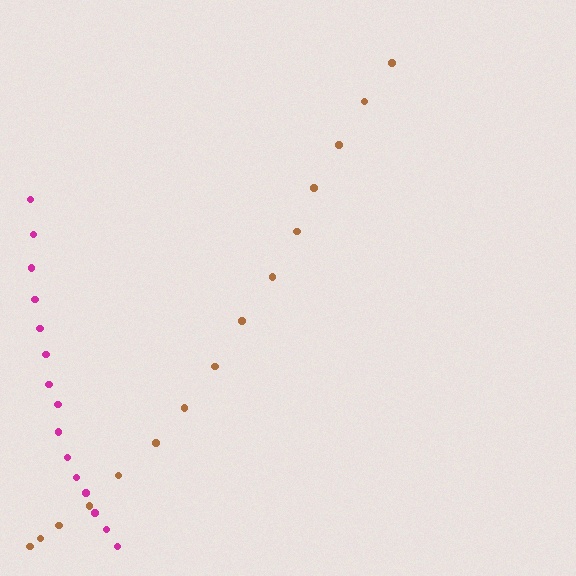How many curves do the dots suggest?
There are 2 distinct paths.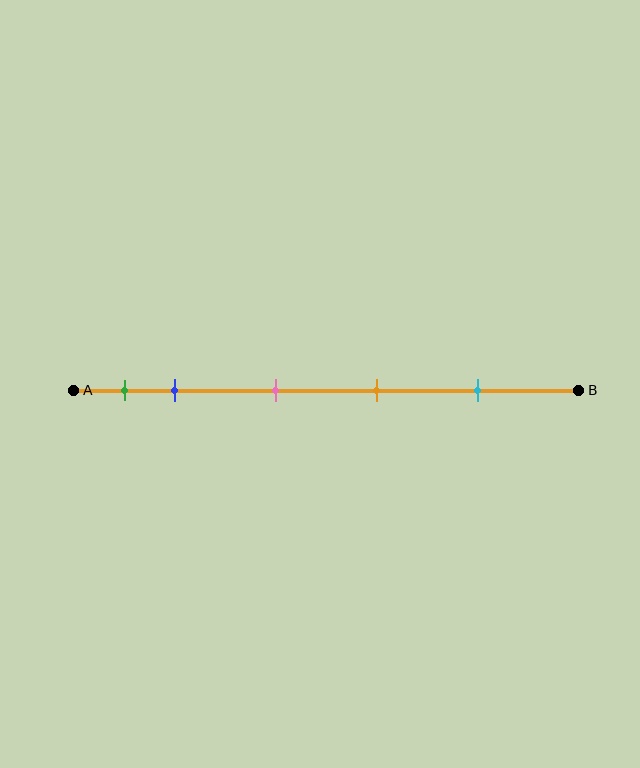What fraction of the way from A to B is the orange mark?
The orange mark is approximately 60% (0.6) of the way from A to B.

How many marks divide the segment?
There are 5 marks dividing the segment.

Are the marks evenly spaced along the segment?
No, the marks are not evenly spaced.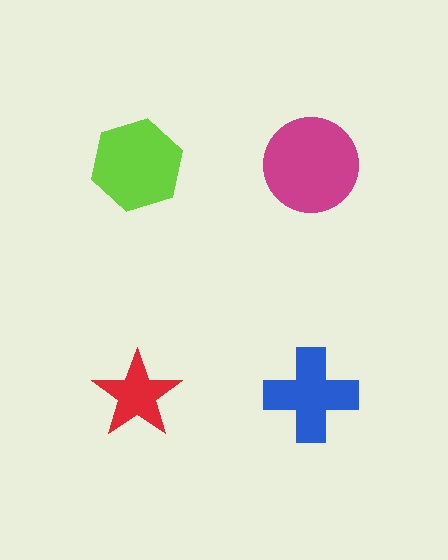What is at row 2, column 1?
A red star.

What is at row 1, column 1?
A lime hexagon.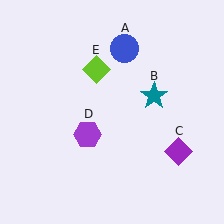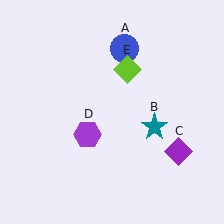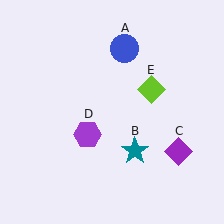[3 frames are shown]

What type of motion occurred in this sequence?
The teal star (object B), lime diamond (object E) rotated clockwise around the center of the scene.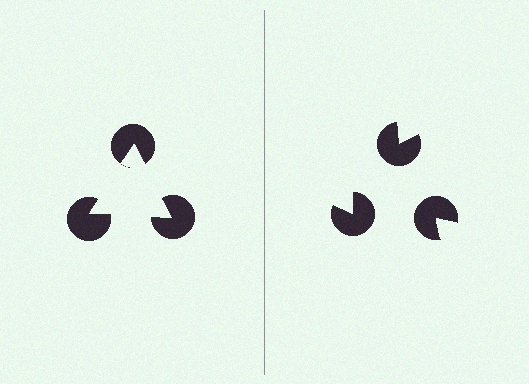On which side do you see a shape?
An illusory triangle appears on the left side. On the right side the wedge cuts are rotated, so no coherent shape forms.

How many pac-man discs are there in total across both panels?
6 — 3 on each side.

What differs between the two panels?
The pac-man discs are positioned identically on both sides; only the wedge orientations differ. On the left they align to a triangle; on the right they are misaligned.